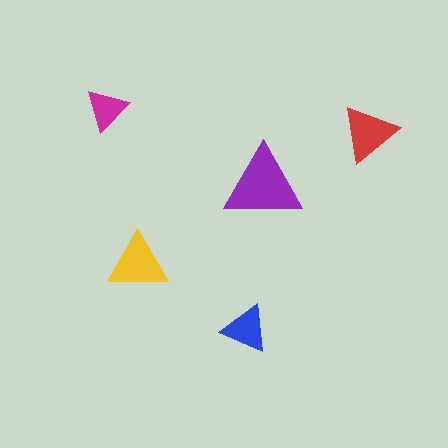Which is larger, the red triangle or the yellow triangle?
The yellow one.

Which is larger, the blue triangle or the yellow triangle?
The yellow one.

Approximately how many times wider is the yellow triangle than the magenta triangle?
About 1.5 times wider.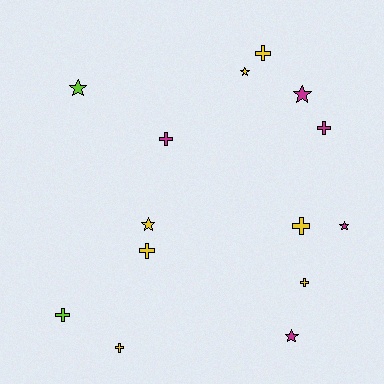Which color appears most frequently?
Yellow, with 7 objects.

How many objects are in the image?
There are 14 objects.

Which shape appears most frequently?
Cross, with 8 objects.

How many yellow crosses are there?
There are 5 yellow crosses.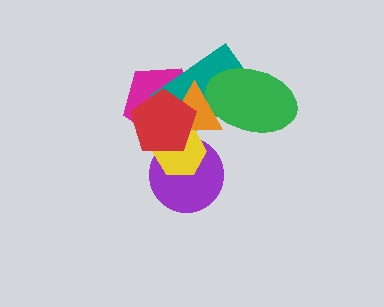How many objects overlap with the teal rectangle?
5 objects overlap with the teal rectangle.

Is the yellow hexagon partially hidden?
Yes, it is partially covered by another shape.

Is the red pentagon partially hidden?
No, no other shape covers it.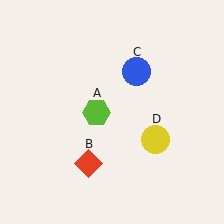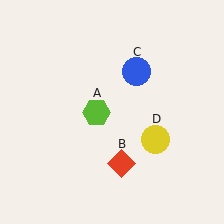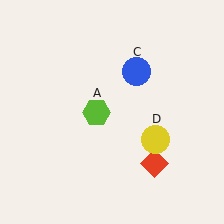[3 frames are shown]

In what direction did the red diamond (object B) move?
The red diamond (object B) moved right.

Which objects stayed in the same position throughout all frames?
Lime hexagon (object A) and blue circle (object C) and yellow circle (object D) remained stationary.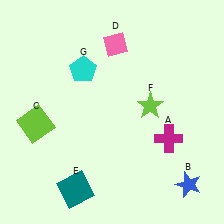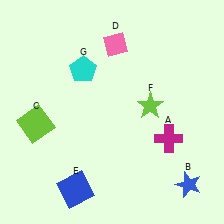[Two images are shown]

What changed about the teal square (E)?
In Image 1, E is teal. In Image 2, it changed to blue.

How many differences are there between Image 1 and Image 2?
There is 1 difference between the two images.